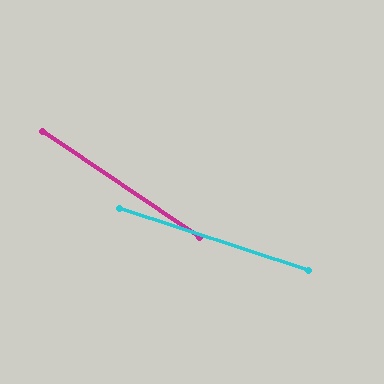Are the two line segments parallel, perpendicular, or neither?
Neither parallel nor perpendicular — they differ by about 16°.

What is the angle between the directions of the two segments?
Approximately 16 degrees.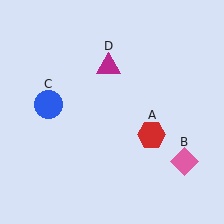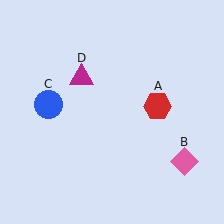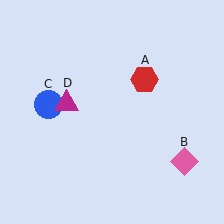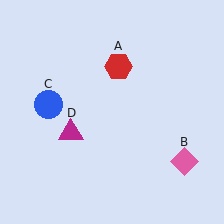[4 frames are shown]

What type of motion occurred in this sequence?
The red hexagon (object A), magenta triangle (object D) rotated counterclockwise around the center of the scene.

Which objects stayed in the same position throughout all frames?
Pink diamond (object B) and blue circle (object C) remained stationary.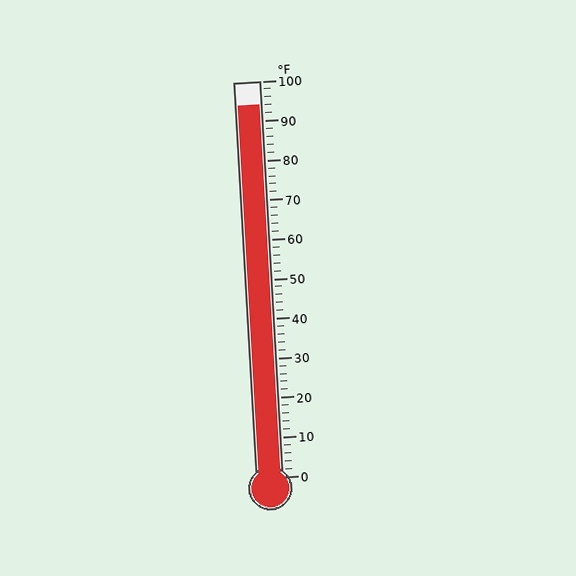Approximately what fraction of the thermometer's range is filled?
The thermometer is filled to approximately 95% of its range.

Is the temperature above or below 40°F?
The temperature is above 40°F.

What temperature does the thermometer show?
The thermometer shows approximately 94°F.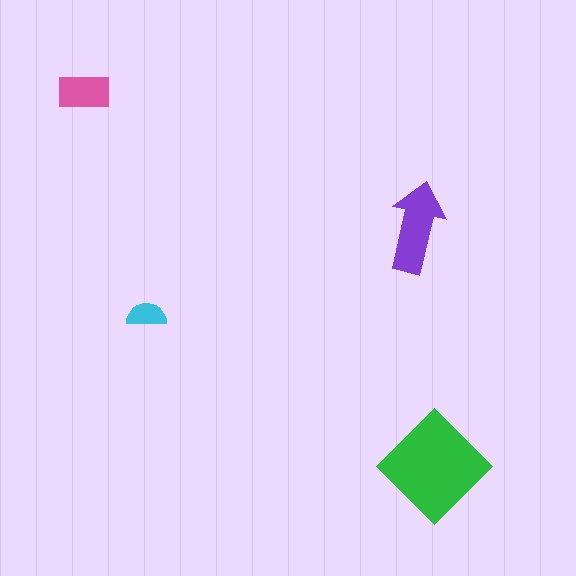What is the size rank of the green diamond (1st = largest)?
1st.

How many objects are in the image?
There are 4 objects in the image.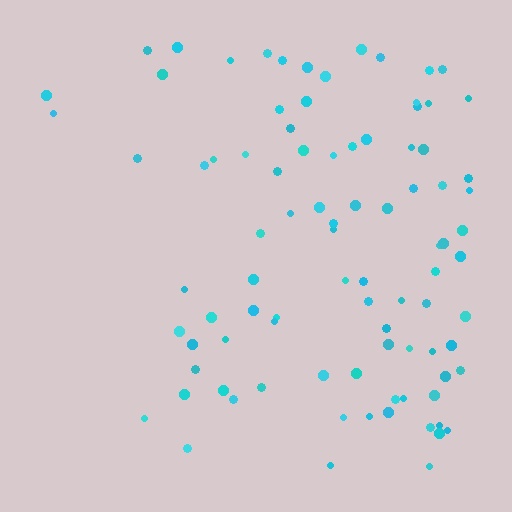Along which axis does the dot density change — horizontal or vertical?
Horizontal.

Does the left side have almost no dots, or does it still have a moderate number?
Still a moderate number, just noticeably fewer than the right.